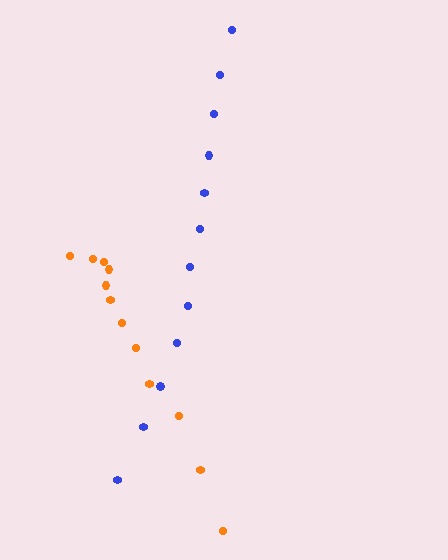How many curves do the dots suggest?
There are 2 distinct paths.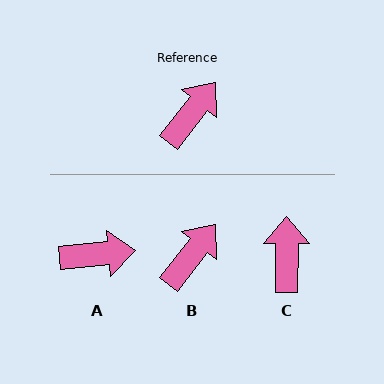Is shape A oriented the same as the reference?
No, it is off by about 46 degrees.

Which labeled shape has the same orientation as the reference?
B.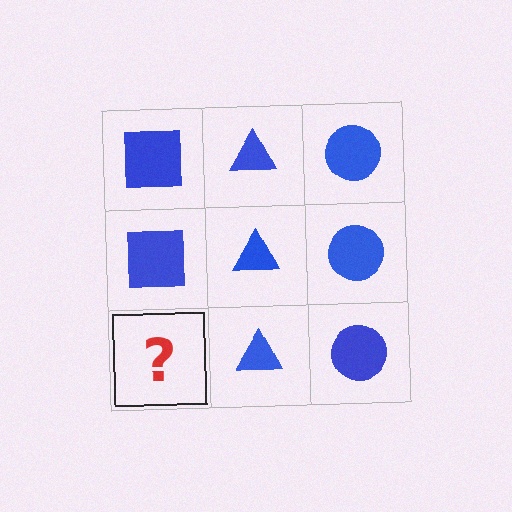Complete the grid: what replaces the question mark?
The question mark should be replaced with a blue square.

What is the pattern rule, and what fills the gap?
The rule is that each column has a consistent shape. The gap should be filled with a blue square.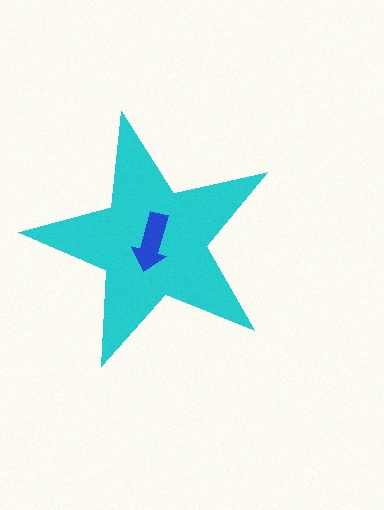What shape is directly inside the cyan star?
The blue arrow.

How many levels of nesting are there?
2.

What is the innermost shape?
The blue arrow.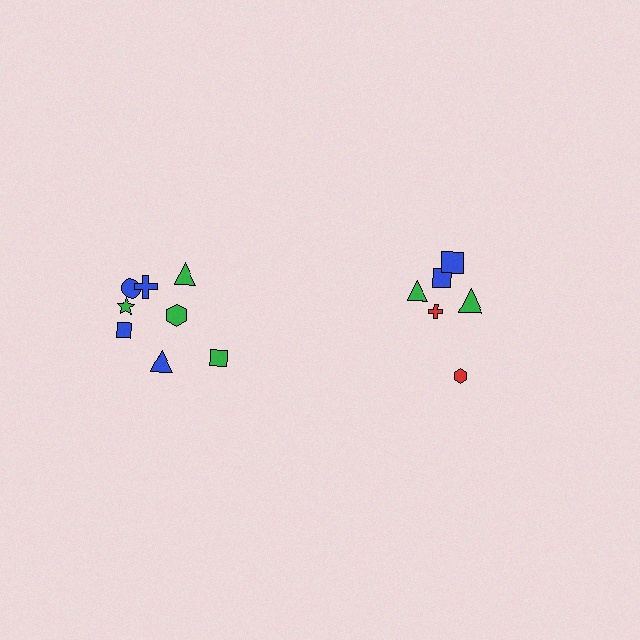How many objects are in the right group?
There are 6 objects.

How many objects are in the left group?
There are 8 objects.